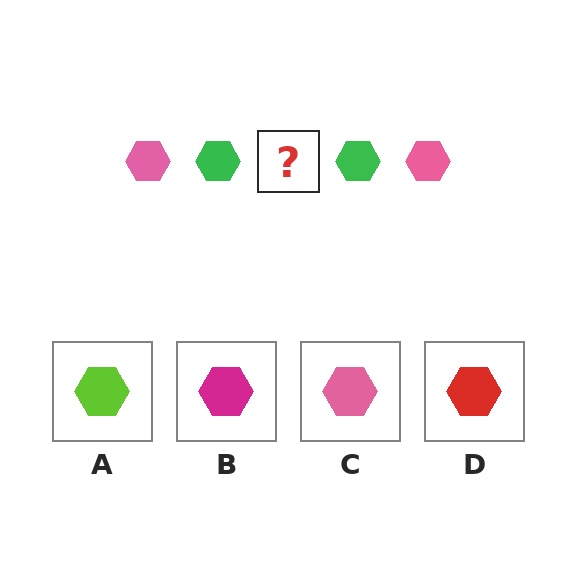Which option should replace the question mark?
Option C.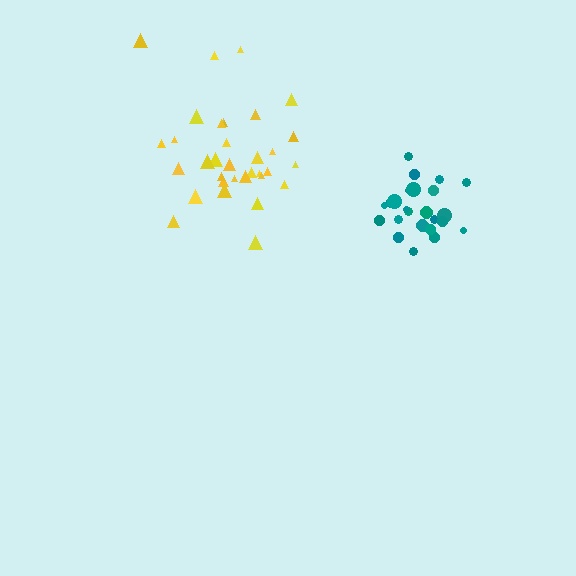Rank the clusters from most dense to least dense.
teal, yellow.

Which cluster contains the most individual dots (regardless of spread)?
Yellow (34).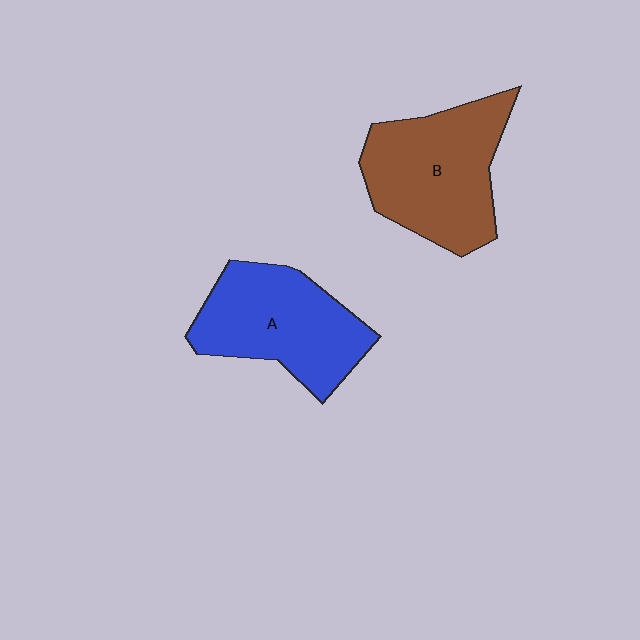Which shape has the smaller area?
Shape A (blue).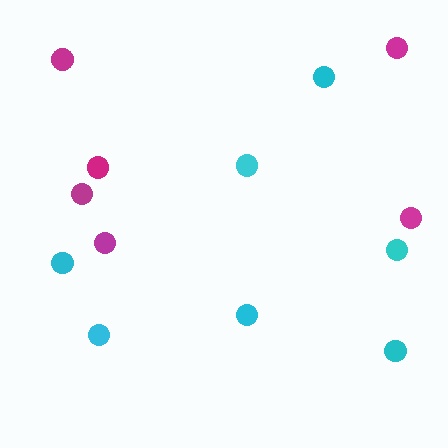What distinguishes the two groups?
There are 2 groups: one group of cyan circles (7) and one group of magenta circles (6).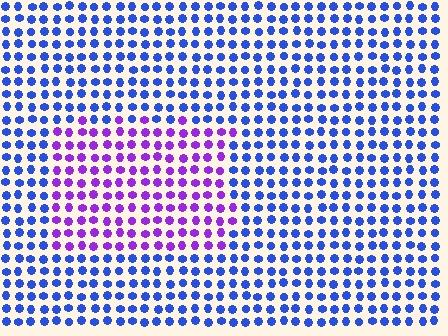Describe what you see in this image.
The image is filled with small blue elements in a uniform arrangement. A rectangle-shaped region is visible where the elements are tinted to a slightly different hue, forming a subtle color boundary.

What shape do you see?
I see a rectangle.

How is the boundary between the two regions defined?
The boundary is defined purely by a slight shift in hue (about 51 degrees). Spacing, size, and orientation are identical on both sides.